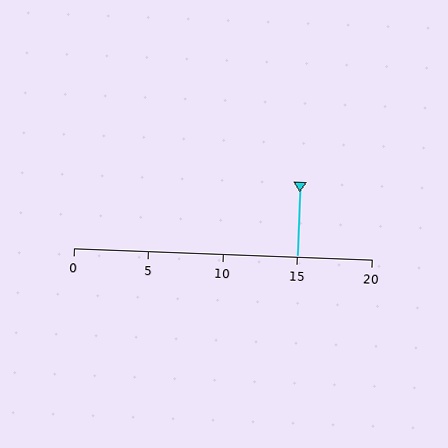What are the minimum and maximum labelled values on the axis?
The axis runs from 0 to 20.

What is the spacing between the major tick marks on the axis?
The major ticks are spaced 5 apart.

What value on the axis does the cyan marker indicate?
The marker indicates approximately 15.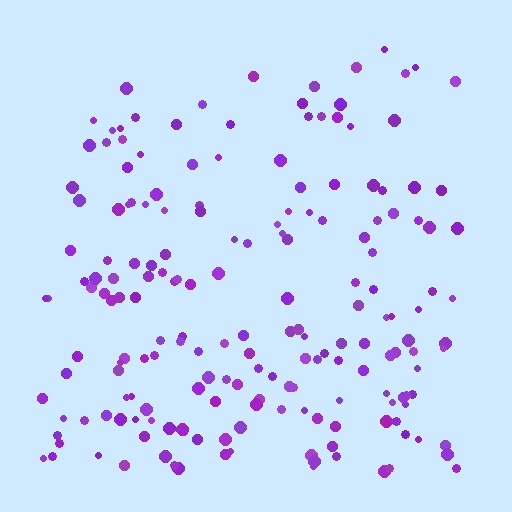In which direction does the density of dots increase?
From top to bottom, with the bottom side densest.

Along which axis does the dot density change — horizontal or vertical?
Vertical.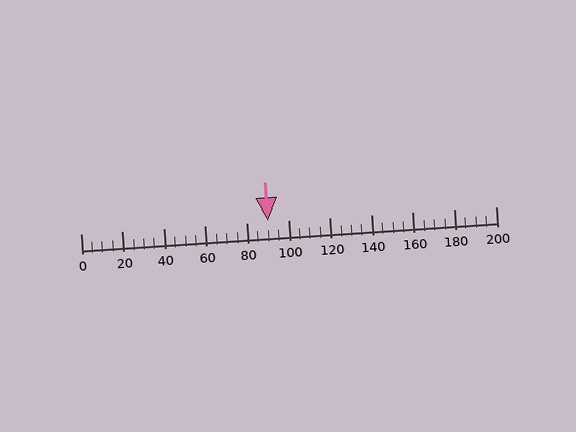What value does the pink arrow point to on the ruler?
The pink arrow points to approximately 90.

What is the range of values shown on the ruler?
The ruler shows values from 0 to 200.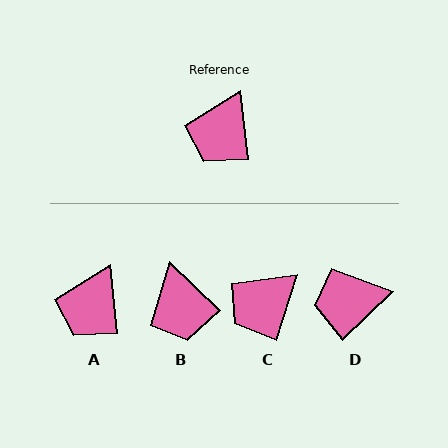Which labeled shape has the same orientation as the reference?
A.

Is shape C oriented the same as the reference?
No, it is off by about 24 degrees.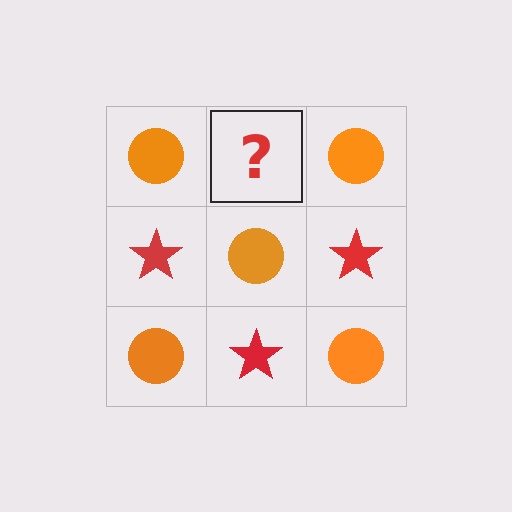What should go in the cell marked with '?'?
The missing cell should contain a red star.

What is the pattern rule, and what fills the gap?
The rule is that it alternates orange circle and red star in a checkerboard pattern. The gap should be filled with a red star.